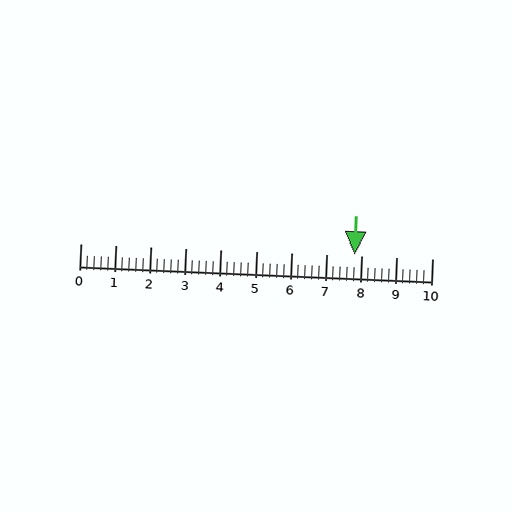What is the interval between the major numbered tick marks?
The major tick marks are spaced 1 units apart.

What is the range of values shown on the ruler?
The ruler shows values from 0 to 10.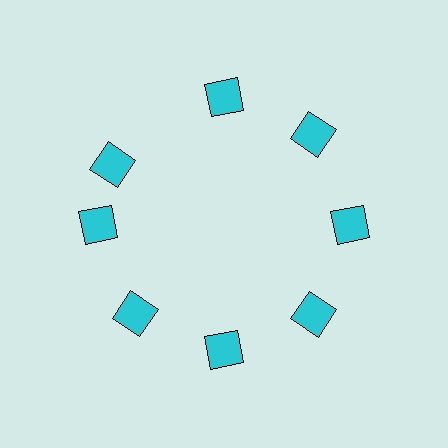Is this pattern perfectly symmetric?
No. The 8 cyan diamonds are arranged in a ring, but one element near the 10 o'clock position is rotated out of alignment along the ring, breaking the 8-fold rotational symmetry.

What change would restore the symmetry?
The symmetry would be restored by rotating it back into even spacing with its neighbors so that all 8 diamonds sit at equal angles and equal distance from the center.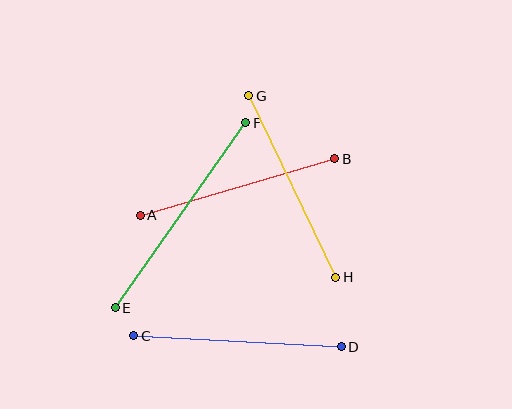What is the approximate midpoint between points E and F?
The midpoint is at approximately (180, 215) pixels.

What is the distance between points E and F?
The distance is approximately 226 pixels.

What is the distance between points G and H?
The distance is approximately 201 pixels.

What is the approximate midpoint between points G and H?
The midpoint is at approximately (292, 187) pixels.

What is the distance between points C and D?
The distance is approximately 208 pixels.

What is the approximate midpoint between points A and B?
The midpoint is at approximately (238, 187) pixels.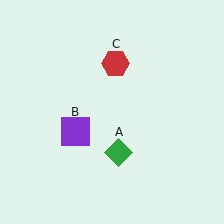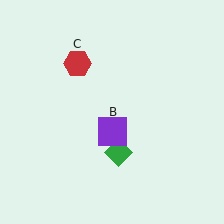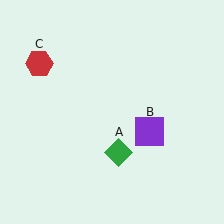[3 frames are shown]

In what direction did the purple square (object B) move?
The purple square (object B) moved right.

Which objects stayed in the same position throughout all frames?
Green diamond (object A) remained stationary.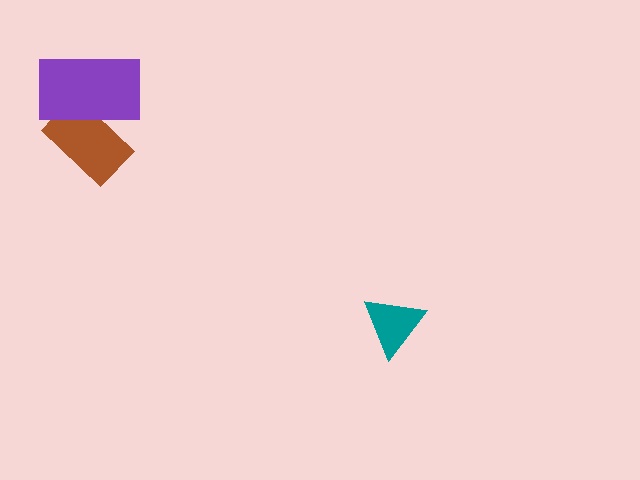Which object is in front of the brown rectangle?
The purple rectangle is in front of the brown rectangle.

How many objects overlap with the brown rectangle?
1 object overlaps with the brown rectangle.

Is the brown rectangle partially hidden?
Yes, it is partially covered by another shape.